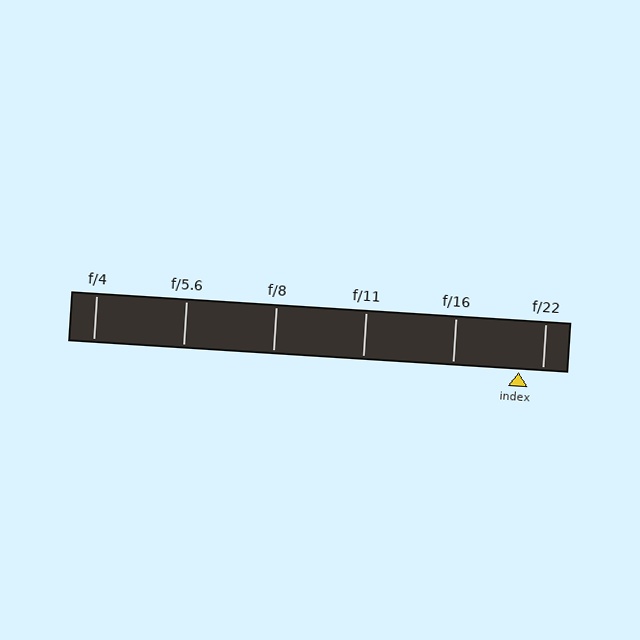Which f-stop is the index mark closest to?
The index mark is closest to f/22.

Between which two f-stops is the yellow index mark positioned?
The index mark is between f/16 and f/22.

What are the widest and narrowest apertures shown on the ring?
The widest aperture shown is f/4 and the narrowest is f/22.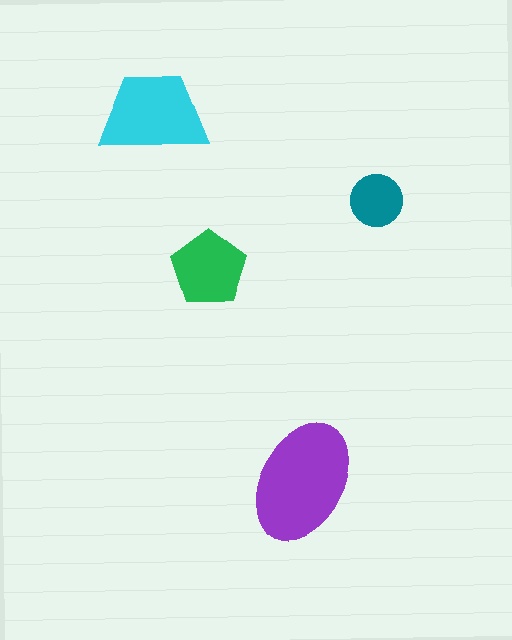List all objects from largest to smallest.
The purple ellipse, the cyan trapezoid, the green pentagon, the teal circle.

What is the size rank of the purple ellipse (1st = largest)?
1st.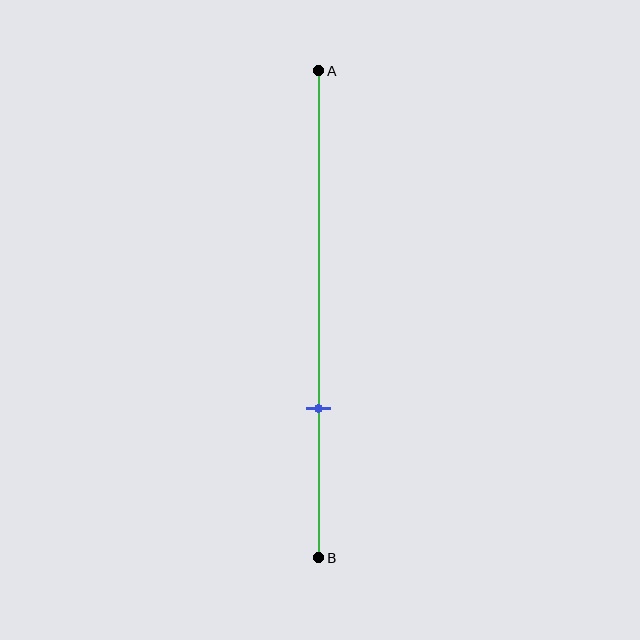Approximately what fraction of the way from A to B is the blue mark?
The blue mark is approximately 70% of the way from A to B.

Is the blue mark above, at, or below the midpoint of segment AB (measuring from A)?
The blue mark is below the midpoint of segment AB.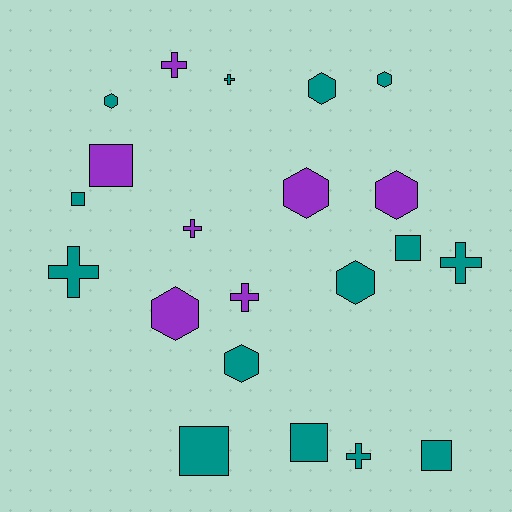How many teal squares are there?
There are 5 teal squares.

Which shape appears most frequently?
Hexagon, with 8 objects.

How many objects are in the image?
There are 21 objects.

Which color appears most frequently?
Teal, with 14 objects.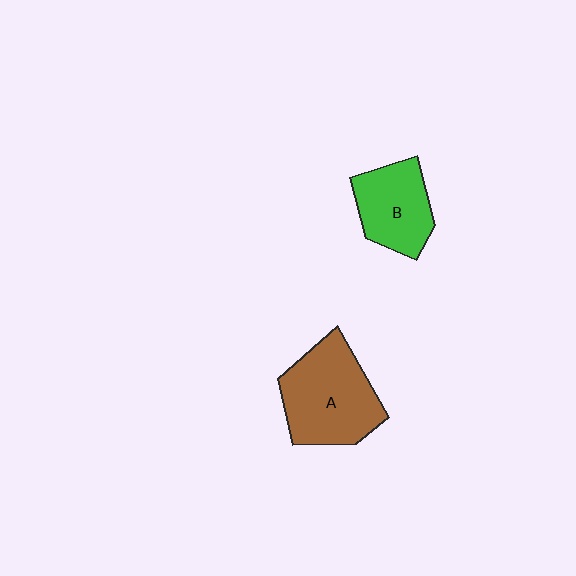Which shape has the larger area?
Shape A (brown).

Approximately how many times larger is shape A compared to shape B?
Approximately 1.4 times.